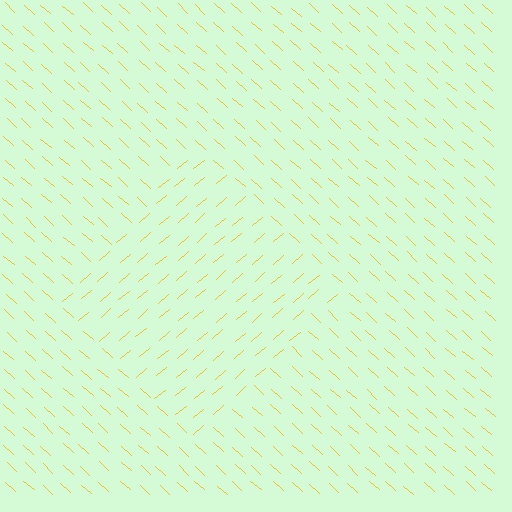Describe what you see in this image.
The image is filled with small yellow line segments. A diamond region in the image has lines oriented differently from the surrounding lines, creating a visible texture boundary.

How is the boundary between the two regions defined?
The boundary is defined purely by a change in line orientation (approximately 82 degrees difference). All lines are the same color and thickness.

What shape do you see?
I see a diamond.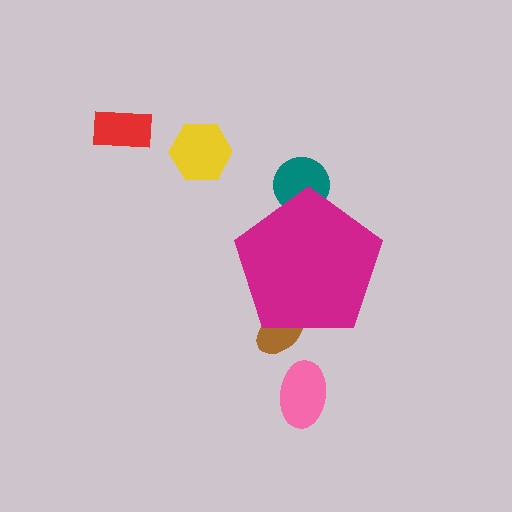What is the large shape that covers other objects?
A magenta pentagon.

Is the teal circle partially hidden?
Yes, the teal circle is partially hidden behind the magenta pentagon.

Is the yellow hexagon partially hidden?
No, the yellow hexagon is fully visible.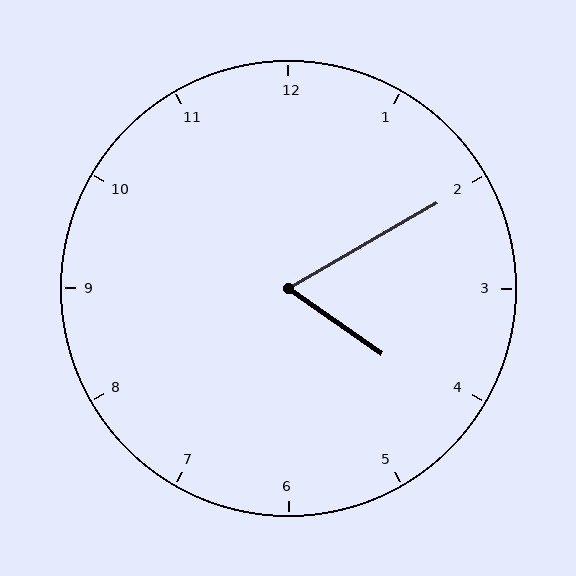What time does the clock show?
4:10.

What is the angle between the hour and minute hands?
Approximately 65 degrees.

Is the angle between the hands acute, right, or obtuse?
It is acute.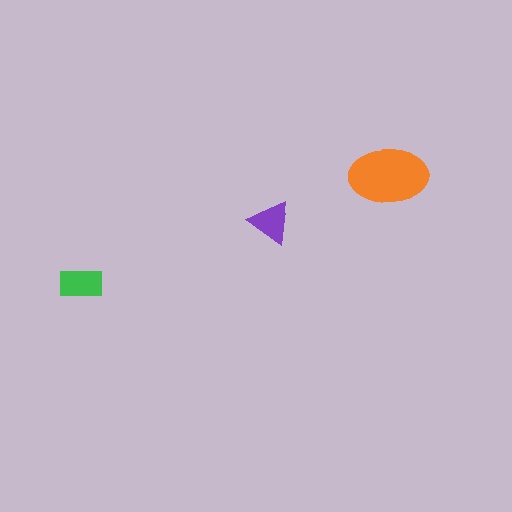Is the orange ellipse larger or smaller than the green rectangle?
Larger.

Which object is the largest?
The orange ellipse.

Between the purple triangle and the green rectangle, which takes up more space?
The green rectangle.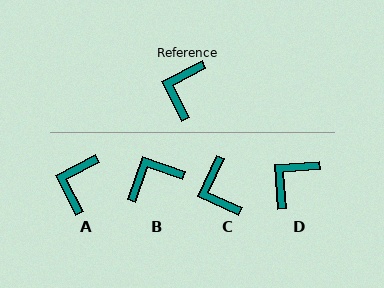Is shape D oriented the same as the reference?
No, it is off by about 23 degrees.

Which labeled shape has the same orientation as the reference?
A.